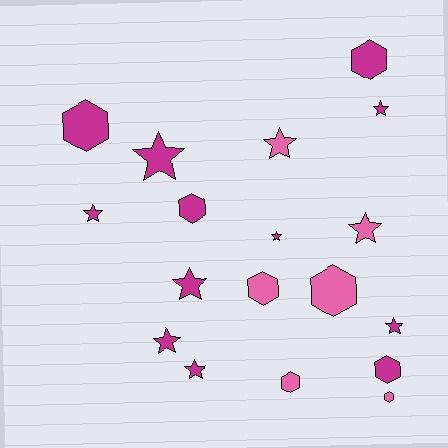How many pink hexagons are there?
There are 4 pink hexagons.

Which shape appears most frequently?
Star, with 10 objects.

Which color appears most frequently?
Magenta, with 12 objects.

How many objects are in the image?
There are 18 objects.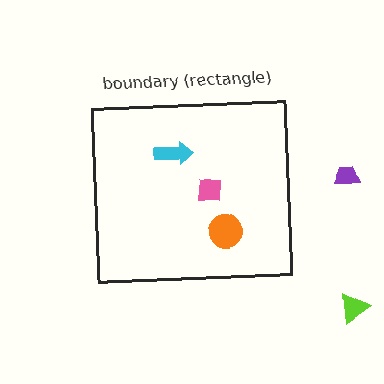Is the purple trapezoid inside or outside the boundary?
Outside.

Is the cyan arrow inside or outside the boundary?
Inside.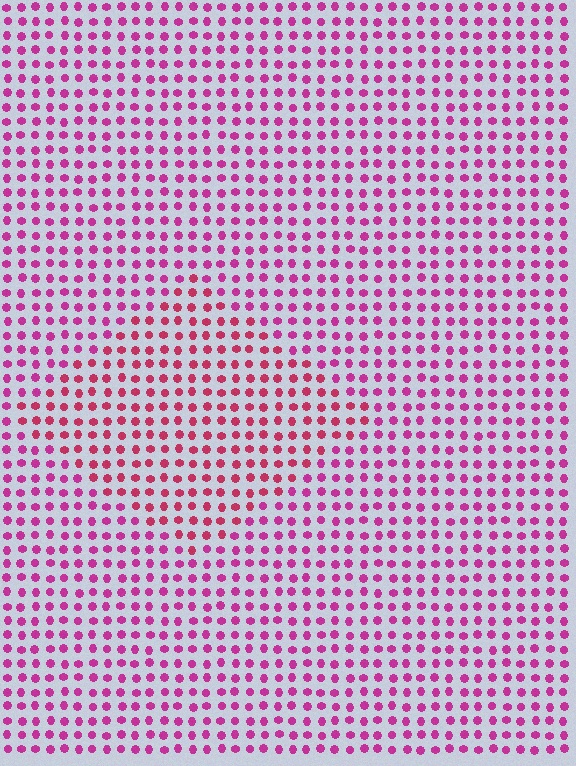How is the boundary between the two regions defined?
The boundary is defined purely by a slight shift in hue (about 23 degrees). Spacing, size, and orientation are identical on both sides.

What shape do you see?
I see a diamond.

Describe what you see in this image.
The image is filled with small magenta elements in a uniform arrangement. A diamond-shaped region is visible where the elements are tinted to a slightly different hue, forming a subtle color boundary.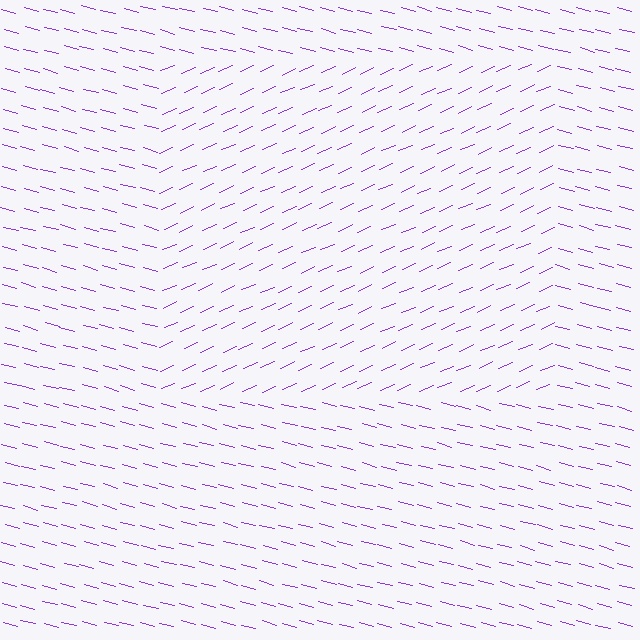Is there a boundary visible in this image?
Yes, there is a texture boundary formed by a change in line orientation.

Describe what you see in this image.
The image is filled with small purple line segments. A rectangle region in the image has lines oriented differently from the surrounding lines, creating a visible texture boundary.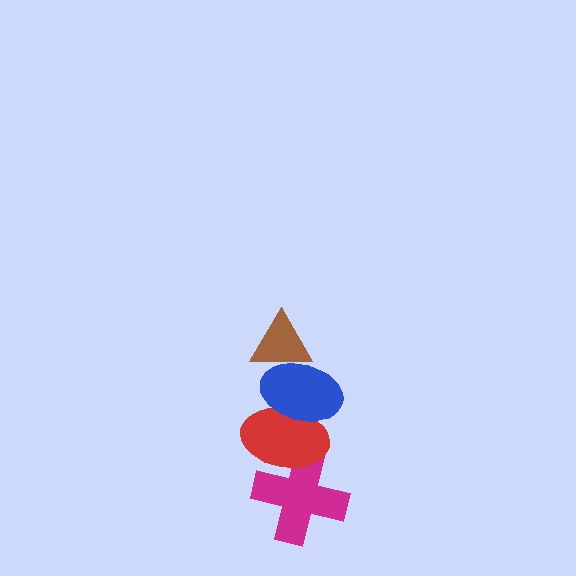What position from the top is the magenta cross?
The magenta cross is 4th from the top.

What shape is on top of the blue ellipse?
The brown triangle is on top of the blue ellipse.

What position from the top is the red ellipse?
The red ellipse is 3rd from the top.